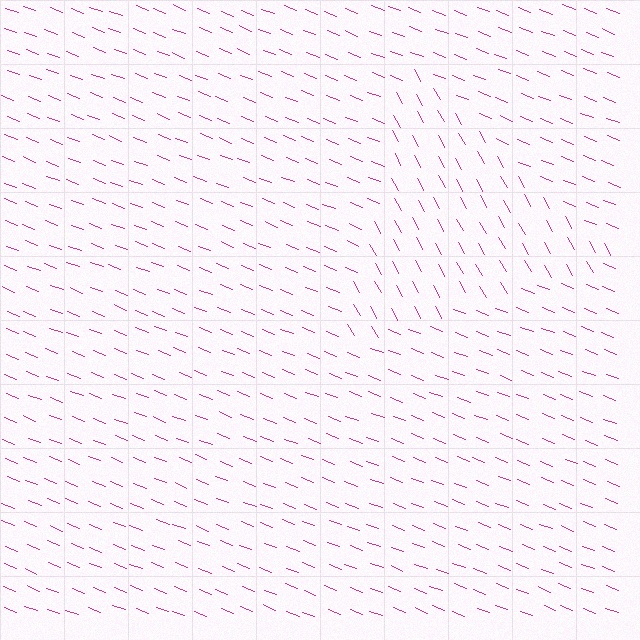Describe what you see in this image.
The image is filled with small magenta line segments. A triangle region in the image has lines oriented differently from the surrounding lines, creating a visible texture boundary.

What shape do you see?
I see a triangle.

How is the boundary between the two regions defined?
The boundary is defined purely by a change in line orientation (approximately 40 degrees difference). All lines are the same color and thickness.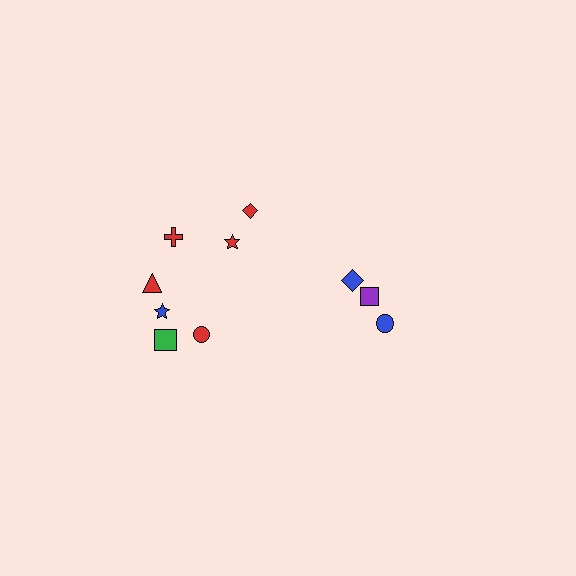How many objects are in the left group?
There are 7 objects.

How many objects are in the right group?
There are 3 objects.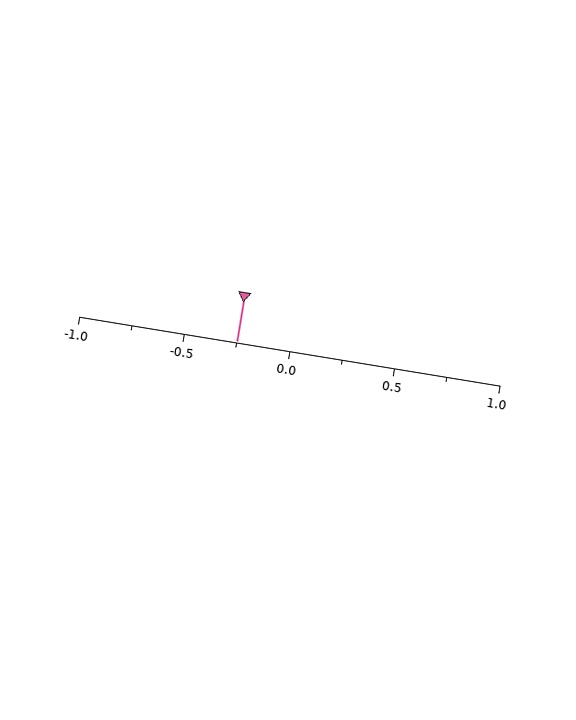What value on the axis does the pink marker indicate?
The marker indicates approximately -0.25.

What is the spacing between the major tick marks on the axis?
The major ticks are spaced 0.5 apart.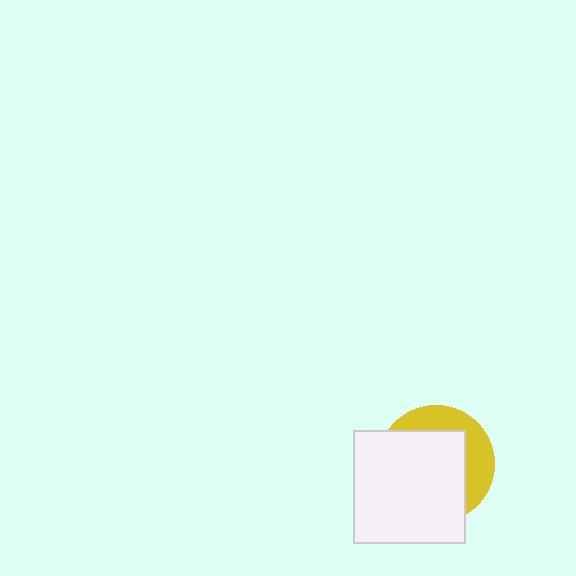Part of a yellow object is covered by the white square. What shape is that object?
It is a circle.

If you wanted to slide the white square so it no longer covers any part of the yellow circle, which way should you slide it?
Slide it toward the lower-left — that is the most direct way to separate the two shapes.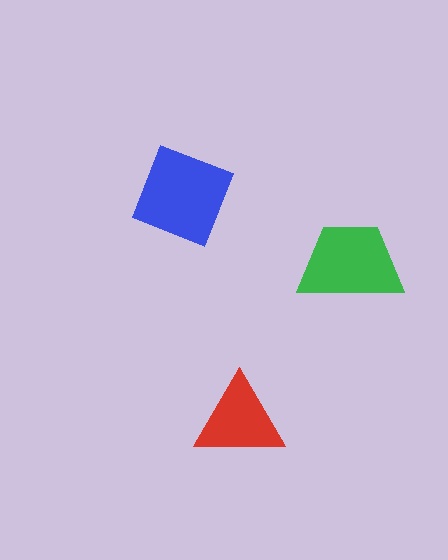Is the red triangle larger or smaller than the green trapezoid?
Smaller.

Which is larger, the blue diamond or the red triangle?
The blue diamond.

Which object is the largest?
The blue diamond.